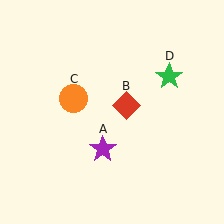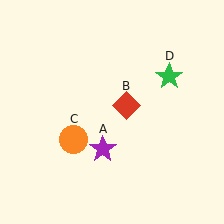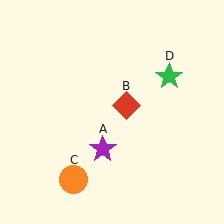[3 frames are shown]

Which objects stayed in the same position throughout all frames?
Purple star (object A) and red diamond (object B) and green star (object D) remained stationary.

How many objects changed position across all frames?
1 object changed position: orange circle (object C).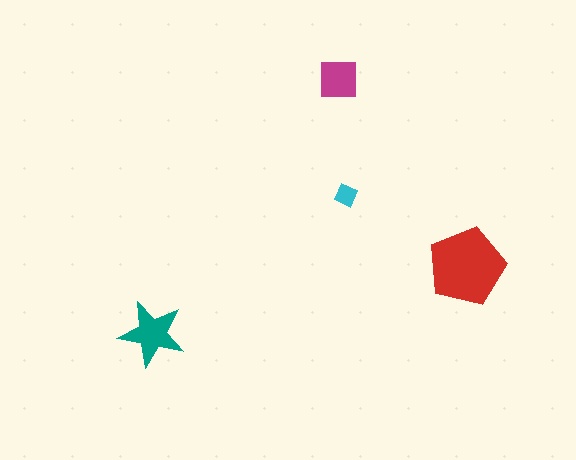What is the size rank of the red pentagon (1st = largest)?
1st.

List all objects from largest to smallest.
The red pentagon, the teal star, the magenta square, the cyan diamond.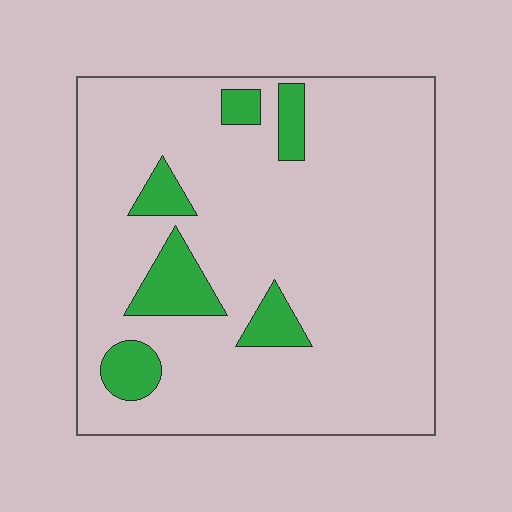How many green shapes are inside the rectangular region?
6.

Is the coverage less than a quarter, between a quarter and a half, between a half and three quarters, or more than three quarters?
Less than a quarter.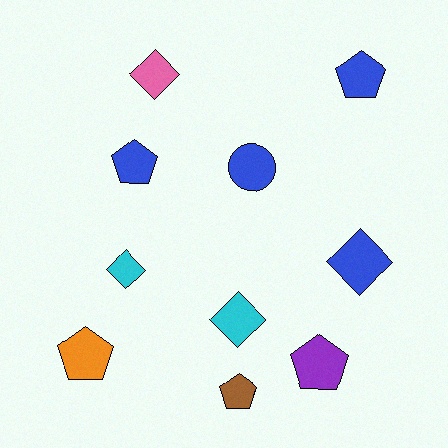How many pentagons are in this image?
There are 5 pentagons.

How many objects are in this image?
There are 10 objects.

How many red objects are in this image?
There are no red objects.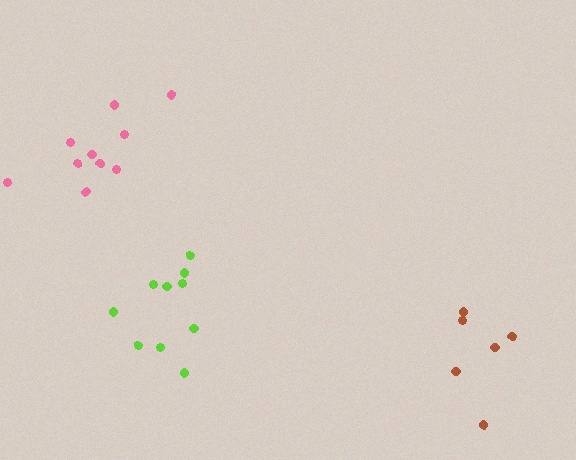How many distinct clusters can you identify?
There are 3 distinct clusters.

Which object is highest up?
The pink cluster is topmost.